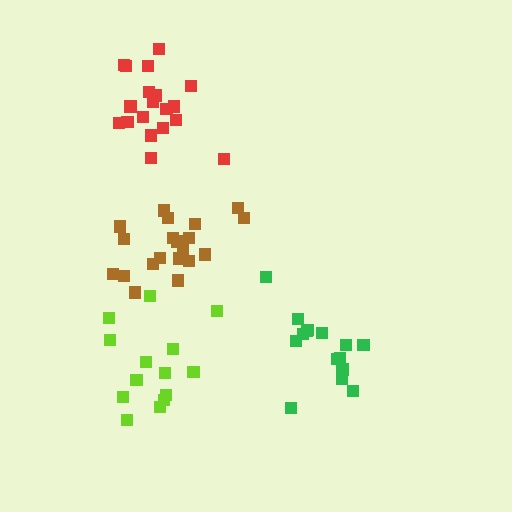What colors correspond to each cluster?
The clusters are colored: red, green, lime, brown.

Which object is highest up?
The red cluster is topmost.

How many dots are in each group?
Group 1: 19 dots, Group 2: 15 dots, Group 3: 14 dots, Group 4: 20 dots (68 total).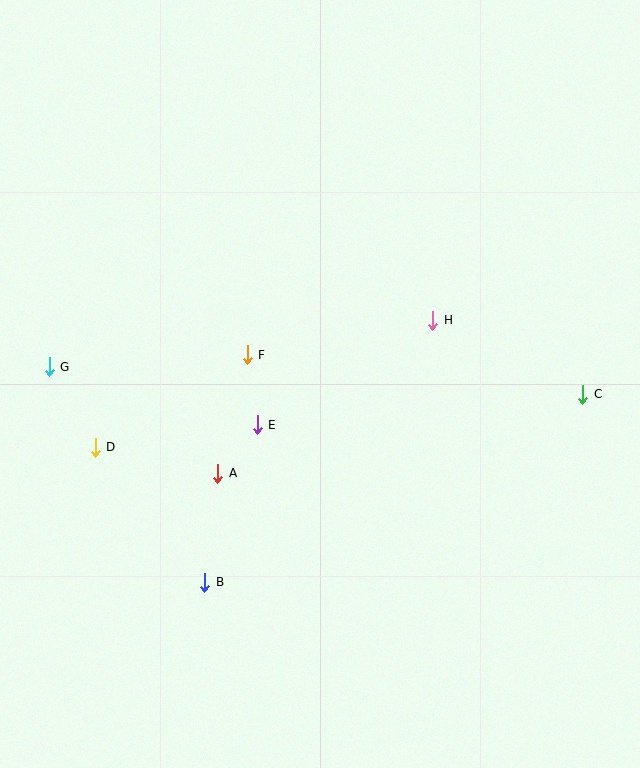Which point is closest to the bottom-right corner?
Point C is closest to the bottom-right corner.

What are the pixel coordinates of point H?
Point H is at (433, 320).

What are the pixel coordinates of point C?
Point C is at (583, 394).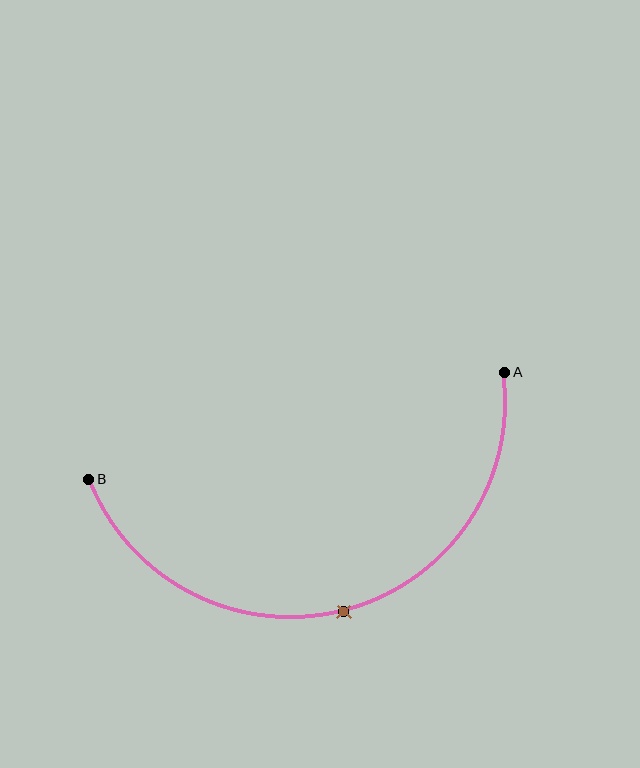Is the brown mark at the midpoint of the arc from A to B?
Yes. The brown mark lies on the arc at equal arc-length from both A and B — it is the arc midpoint.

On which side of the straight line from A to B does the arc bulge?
The arc bulges below the straight line connecting A and B.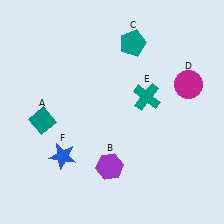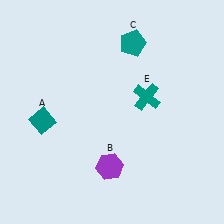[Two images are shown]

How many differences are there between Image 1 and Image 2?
There are 2 differences between the two images.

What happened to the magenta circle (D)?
The magenta circle (D) was removed in Image 2. It was in the top-right area of Image 1.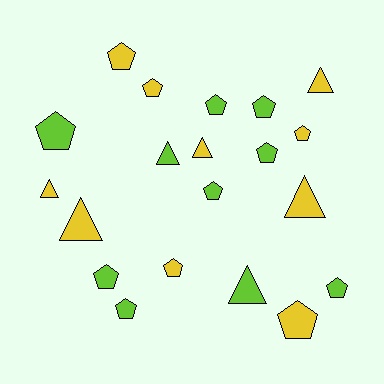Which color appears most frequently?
Yellow, with 10 objects.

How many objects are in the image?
There are 20 objects.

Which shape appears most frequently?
Pentagon, with 13 objects.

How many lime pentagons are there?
There are 8 lime pentagons.